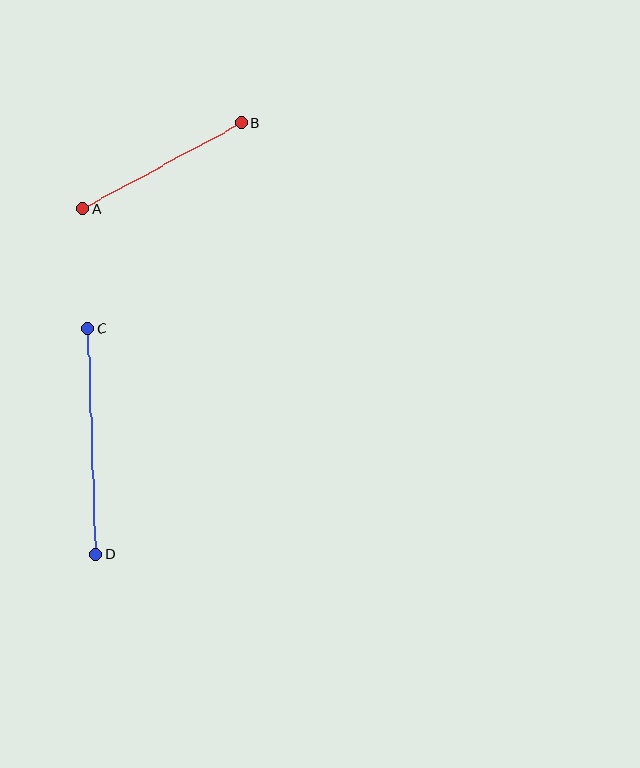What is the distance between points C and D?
The distance is approximately 226 pixels.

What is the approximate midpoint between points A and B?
The midpoint is at approximately (162, 166) pixels.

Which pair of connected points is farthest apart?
Points C and D are farthest apart.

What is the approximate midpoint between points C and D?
The midpoint is at approximately (92, 442) pixels.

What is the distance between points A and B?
The distance is approximately 180 pixels.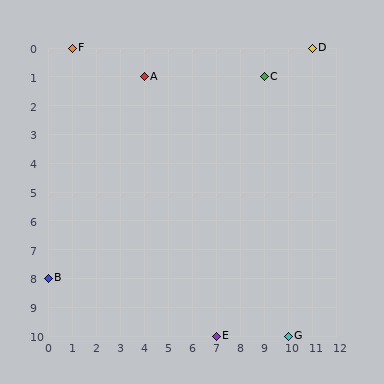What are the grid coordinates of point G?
Point G is at grid coordinates (10, 10).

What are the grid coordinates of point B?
Point B is at grid coordinates (0, 8).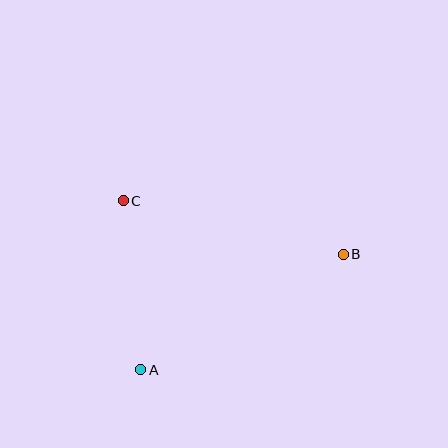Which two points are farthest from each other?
Points A and B are farthest from each other.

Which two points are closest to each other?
Points A and C are closest to each other.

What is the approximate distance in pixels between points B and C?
The distance between B and C is approximately 227 pixels.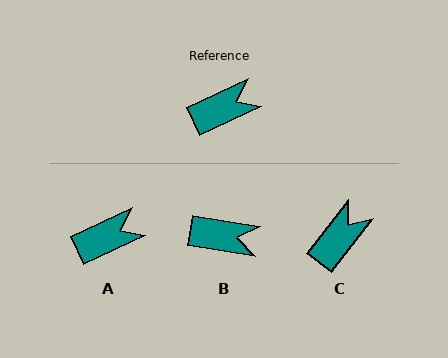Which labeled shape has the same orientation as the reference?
A.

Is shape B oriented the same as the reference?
No, it is off by about 34 degrees.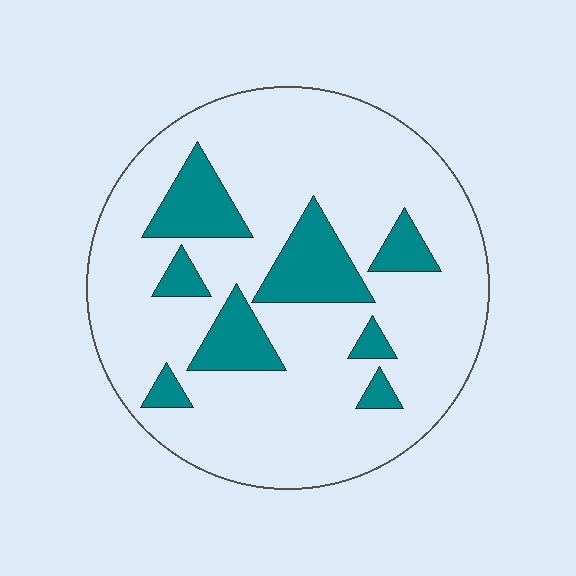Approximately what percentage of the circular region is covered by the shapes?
Approximately 20%.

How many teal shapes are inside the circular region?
8.